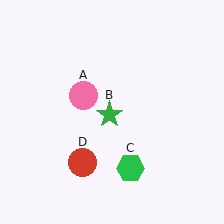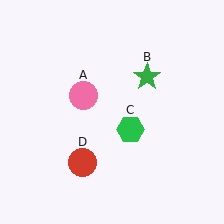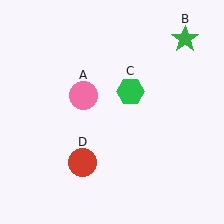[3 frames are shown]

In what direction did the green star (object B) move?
The green star (object B) moved up and to the right.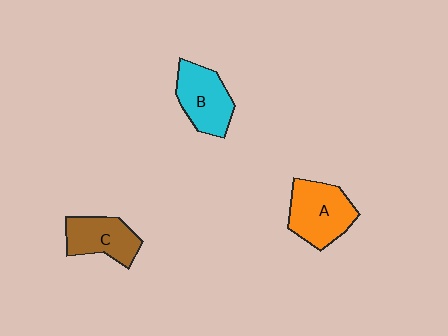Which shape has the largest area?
Shape A (orange).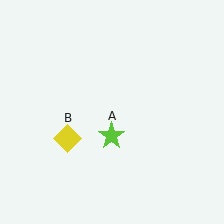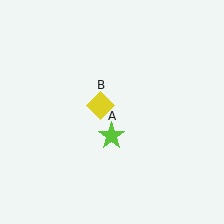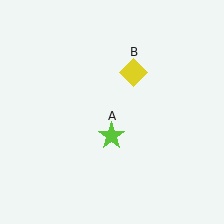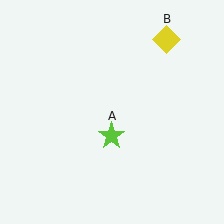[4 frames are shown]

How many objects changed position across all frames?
1 object changed position: yellow diamond (object B).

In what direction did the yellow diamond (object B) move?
The yellow diamond (object B) moved up and to the right.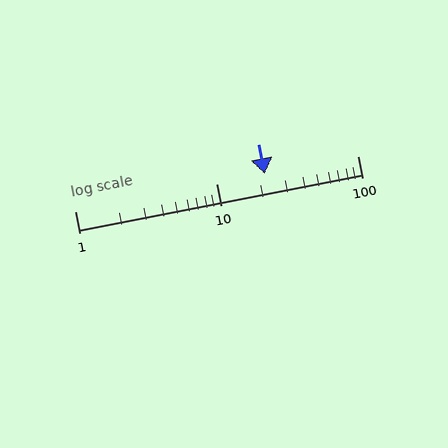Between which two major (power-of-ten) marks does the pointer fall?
The pointer is between 10 and 100.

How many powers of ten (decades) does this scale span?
The scale spans 2 decades, from 1 to 100.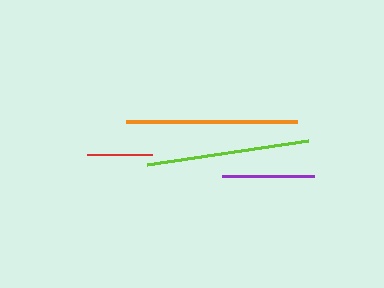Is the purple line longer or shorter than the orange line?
The orange line is longer than the purple line.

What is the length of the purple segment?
The purple segment is approximately 92 pixels long.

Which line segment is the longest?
The orange line is the longest at approximately 172 pixels.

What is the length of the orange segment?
The orange segment is approximately 172 pixels long.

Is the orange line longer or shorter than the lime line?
The orange line is longer than the lime line.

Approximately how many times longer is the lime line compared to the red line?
The lime line is approximately 2.5 times the length of the red line.